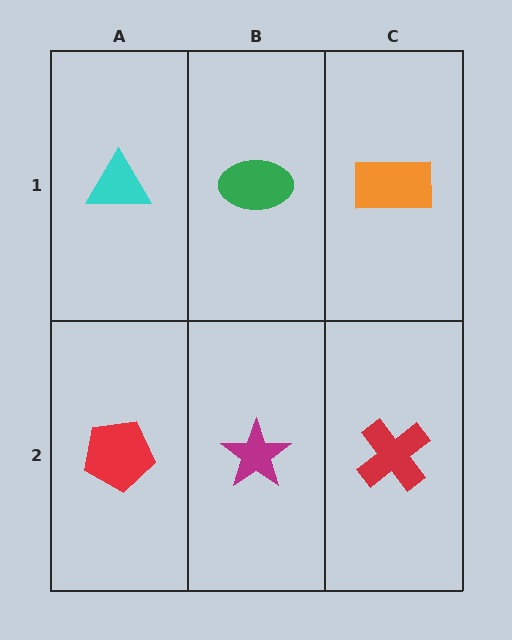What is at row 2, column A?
A red pentagon.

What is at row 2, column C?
A red cross.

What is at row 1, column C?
An orange rectangle.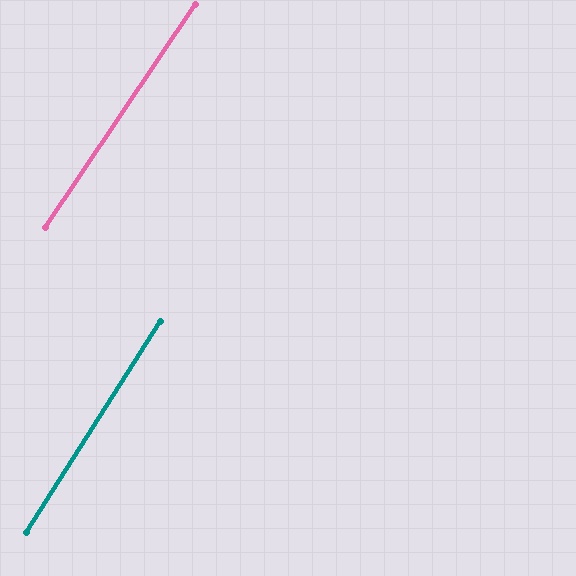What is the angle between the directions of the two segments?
Approximately 1 degree.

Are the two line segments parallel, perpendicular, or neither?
Parallel — their directions differ by only 1.3°.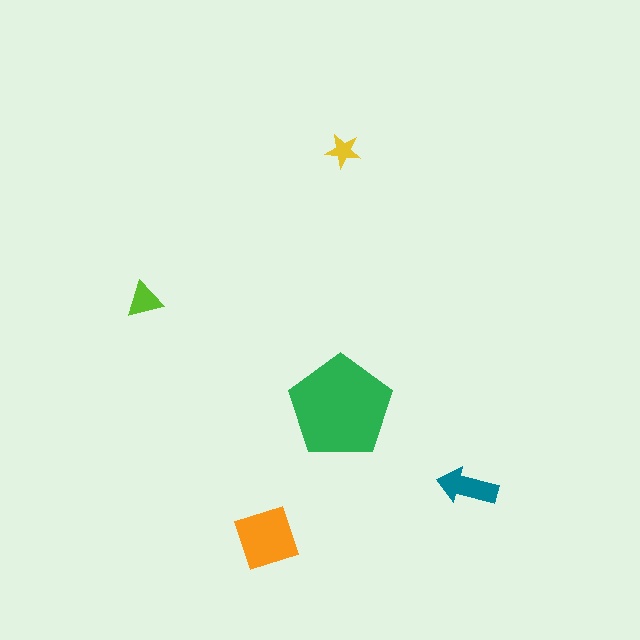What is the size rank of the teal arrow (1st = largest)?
3rd.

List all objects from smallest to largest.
The yellow star, the lime triangle, the teal arrow, the orange diamond, the green pentagon.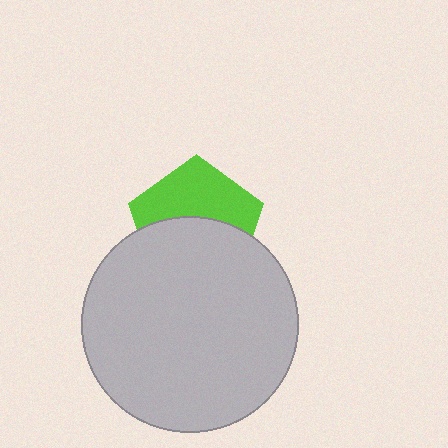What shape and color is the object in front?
The object in front is a light gray circle.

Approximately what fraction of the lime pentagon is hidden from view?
Roughly 52% of the lime pentagon is hidden behind the light gray circle.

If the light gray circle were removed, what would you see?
You would see the complete lime pentagon.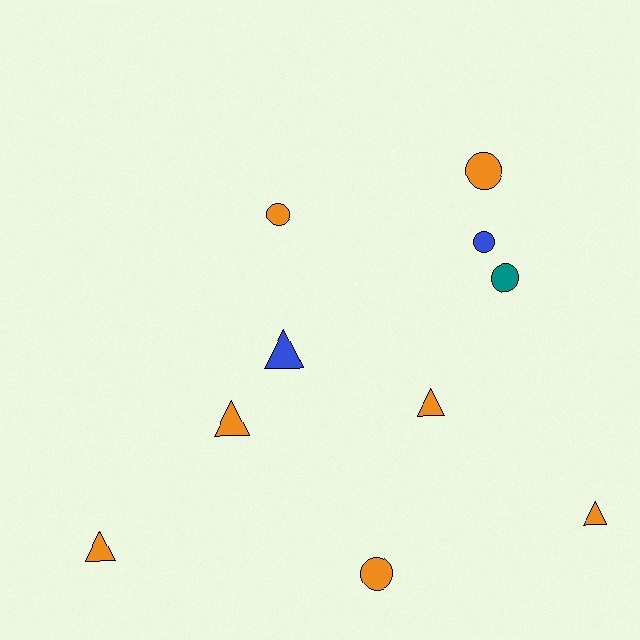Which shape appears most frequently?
Triangle, with 5 objects.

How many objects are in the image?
There are 10 objects.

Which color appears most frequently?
Orange, with 7 objects.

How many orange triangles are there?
There are 4 orange triangles.